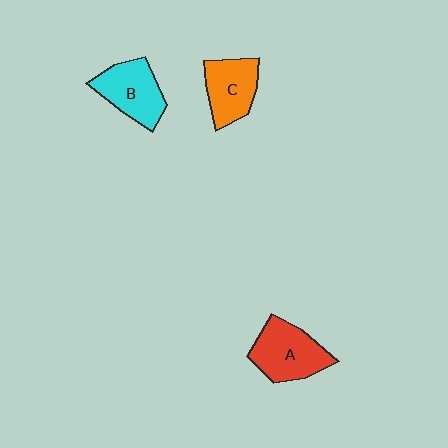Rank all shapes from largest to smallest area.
From largest to smallest: A (red), B (cyan), C (orange).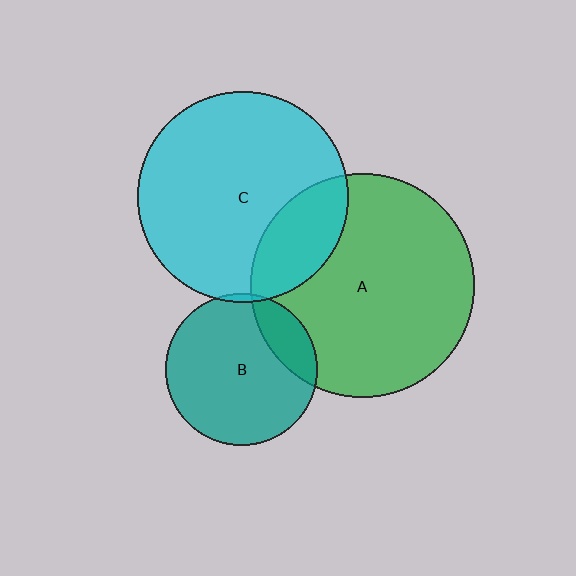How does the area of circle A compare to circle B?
Approximately 2.2 times.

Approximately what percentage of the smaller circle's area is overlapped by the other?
Approximately 20%.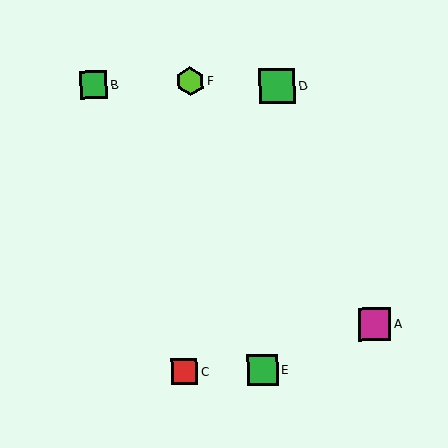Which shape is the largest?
The green square (labeled D) is the largest.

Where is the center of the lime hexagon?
The center of the lime hexagon is at (190, 81).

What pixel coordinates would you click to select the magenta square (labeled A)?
Click at (375, 324) to select the magenta square A.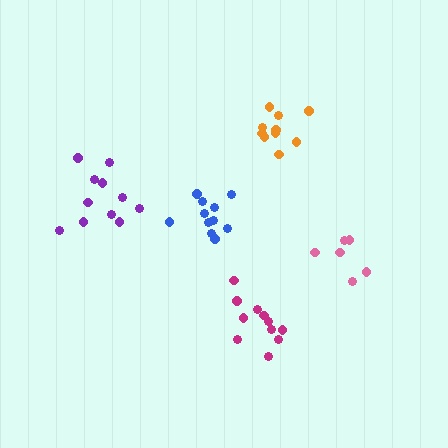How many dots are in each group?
Group 1: 11 dots, Group 2: 10 dots, Group 3: 6 dots, Group 4: 11 dots, Group 5: 11 dots (49 total).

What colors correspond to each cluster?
The clusters are colored: blue, orange, pink, magenta, purple.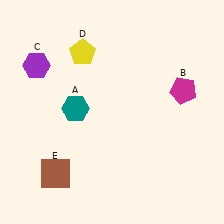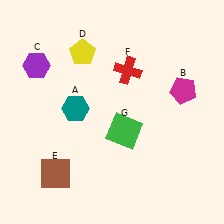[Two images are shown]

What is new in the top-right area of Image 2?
A red cross (F) was added in the top-right area of Image 2.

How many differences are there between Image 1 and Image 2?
There are 2 differences between the two images.